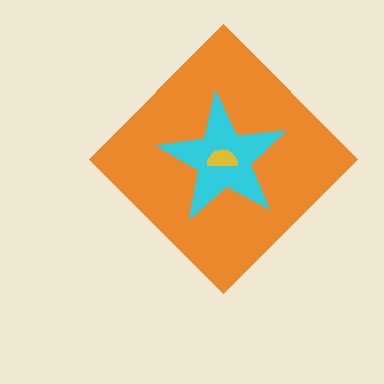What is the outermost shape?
The orange diamond.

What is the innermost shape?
The yellow semicircle.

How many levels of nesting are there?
3.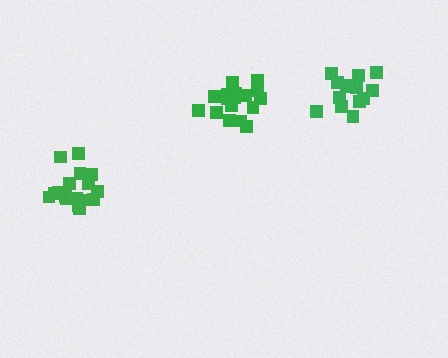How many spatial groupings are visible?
There are 3 spatial groupings.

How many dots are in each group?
Group 1: 15 dots, Group 2: 17 dots, Group 3: 19 dots (51 total).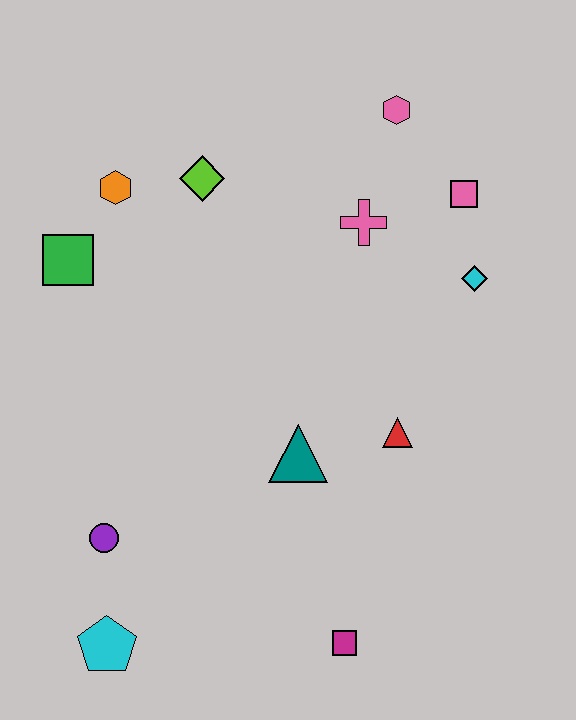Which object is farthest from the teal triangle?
The pink hexagon is farthest from the teal triangle.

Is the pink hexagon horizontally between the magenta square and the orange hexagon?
No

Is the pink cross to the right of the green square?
Yes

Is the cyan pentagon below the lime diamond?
Yes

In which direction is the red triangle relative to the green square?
The red triangle is to the right of the green square.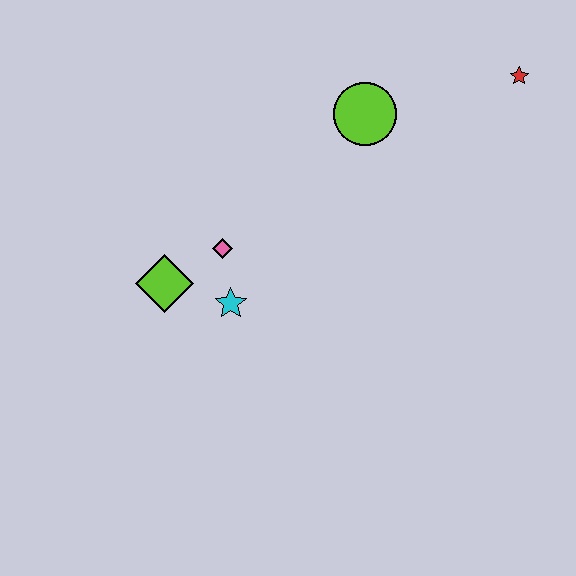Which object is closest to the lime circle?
The red star is closest to the lime circle.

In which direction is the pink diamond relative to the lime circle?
The pink diamond is to the left of the lime circle.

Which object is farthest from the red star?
The lime diamond is farthest from the red star.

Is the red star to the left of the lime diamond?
No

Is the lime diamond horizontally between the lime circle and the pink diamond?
No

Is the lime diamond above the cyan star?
Yes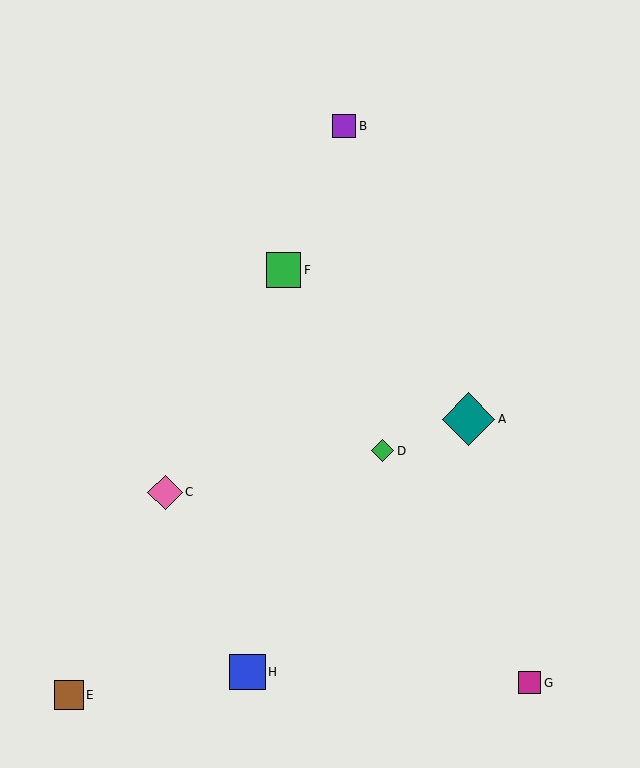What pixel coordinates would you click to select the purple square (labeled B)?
Click at (344, 126) to select the purple square B.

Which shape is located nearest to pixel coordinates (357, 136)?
The purple square (labeled B) at (344, 126) is nearest to that location.